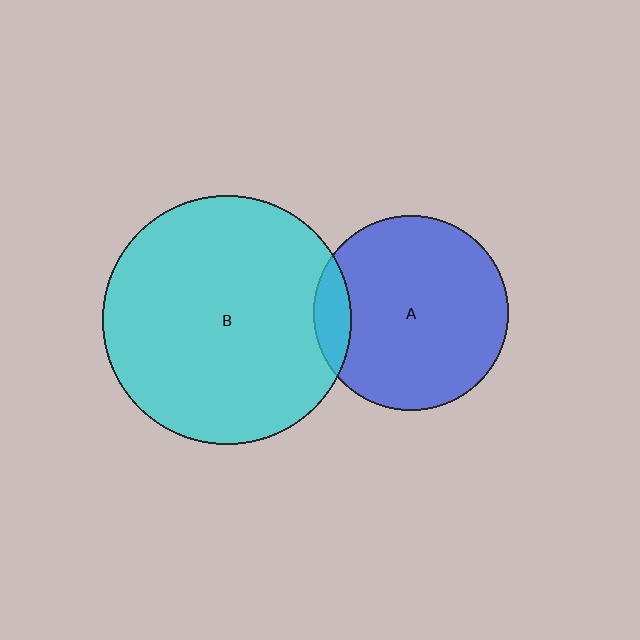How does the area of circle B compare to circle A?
Approximately 1.6 times.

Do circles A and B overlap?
Yes.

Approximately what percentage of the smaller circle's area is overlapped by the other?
Approximately 10%.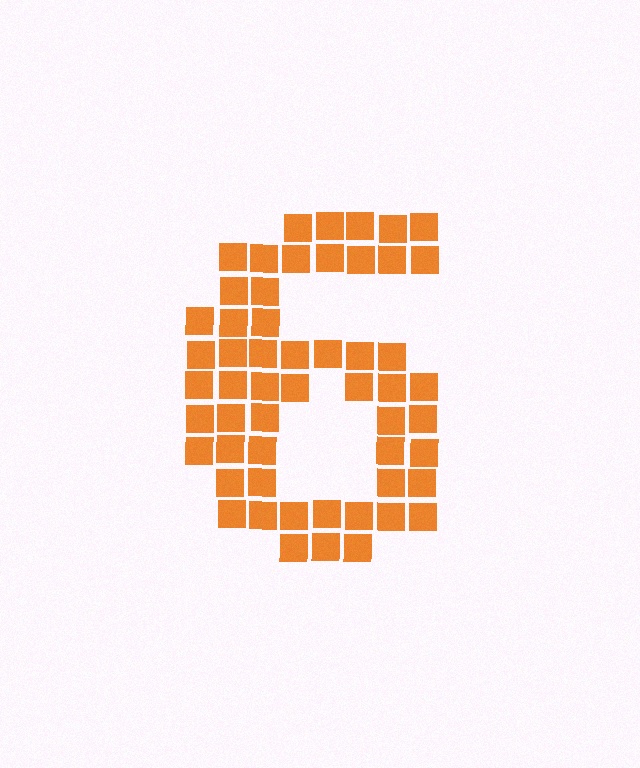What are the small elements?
The small elements are squares.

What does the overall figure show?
The overall figure shows the digit 6.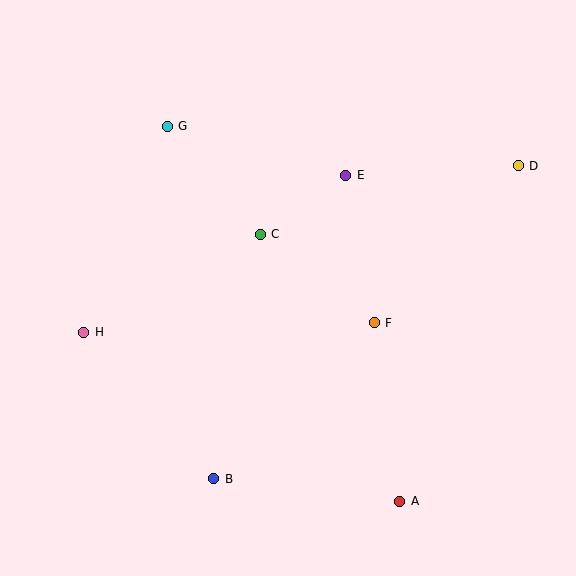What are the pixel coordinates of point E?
Point E is at (346, 175).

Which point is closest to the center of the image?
Point C at (260, 234) is closest to the center.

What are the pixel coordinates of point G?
Point G is at (167, 126).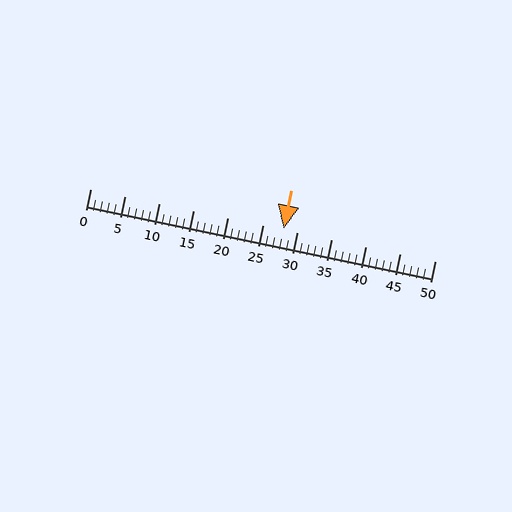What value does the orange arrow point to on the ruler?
The orange arrow points to approximately 28.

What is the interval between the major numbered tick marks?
The major tick marks are spaced 5 units apart.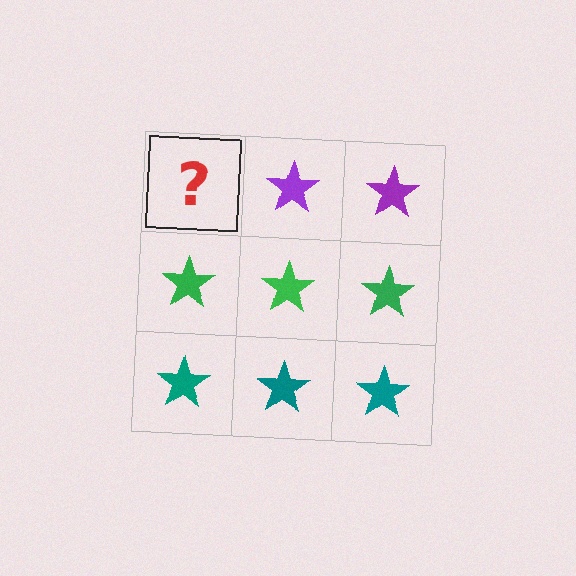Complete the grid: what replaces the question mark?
The question mark should be replaced with a purple star.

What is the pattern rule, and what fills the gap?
The rule is that each row has a consistent color. The gap should be filled with a purple star.